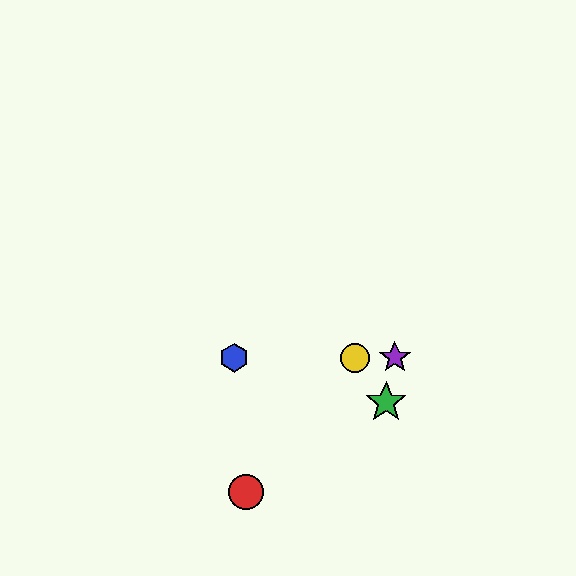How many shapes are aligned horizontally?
3 shapes (the blue hexagon, the yellow circle, the purple star) are aligned horizontally.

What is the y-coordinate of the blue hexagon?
The blue hexagon is at y≈358.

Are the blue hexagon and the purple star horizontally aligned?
Yes, both are at y≈358.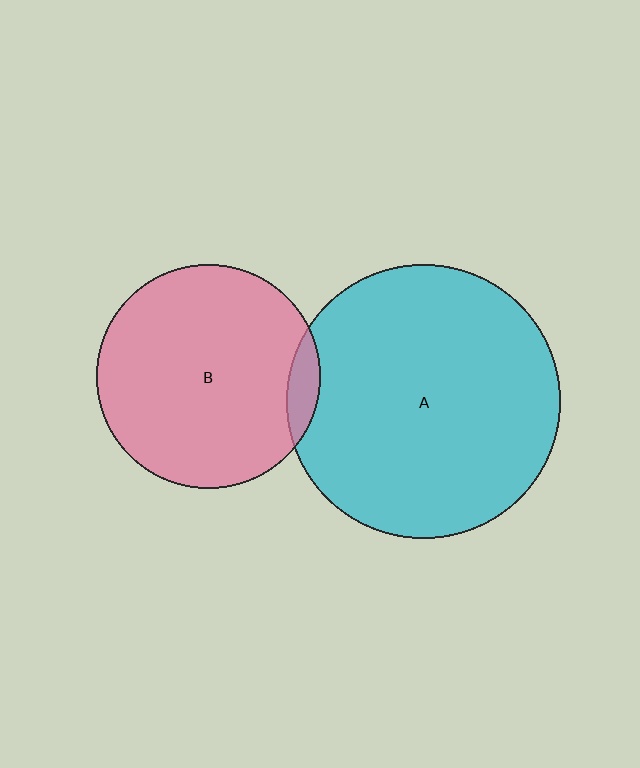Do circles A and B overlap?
Yes.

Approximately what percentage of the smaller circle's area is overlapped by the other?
Approximately 5%.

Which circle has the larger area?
Circle A (cyan).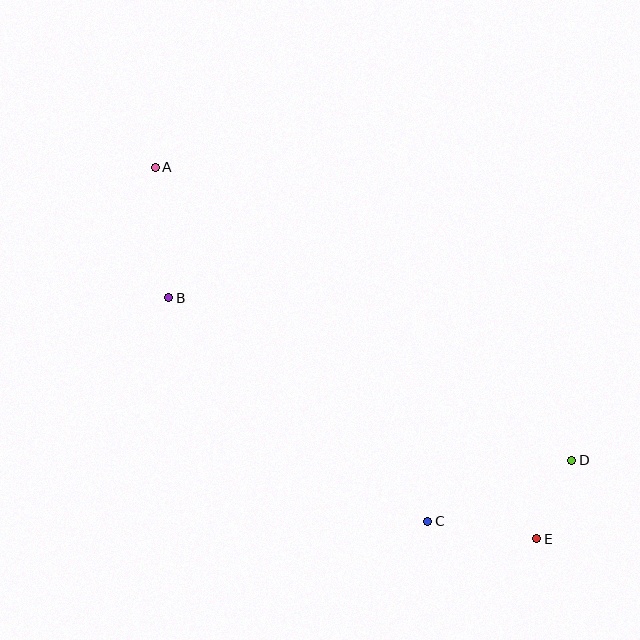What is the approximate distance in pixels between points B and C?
The distance between B and C is approximately 342 pixels.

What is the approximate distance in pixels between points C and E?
The distance between C and E is approximately 110 pixels.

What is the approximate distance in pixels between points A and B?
The distance between A and B is approximately 131 pixels.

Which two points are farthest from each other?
Points A and E are farthest from each other.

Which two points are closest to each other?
Points D and E are closest to each other.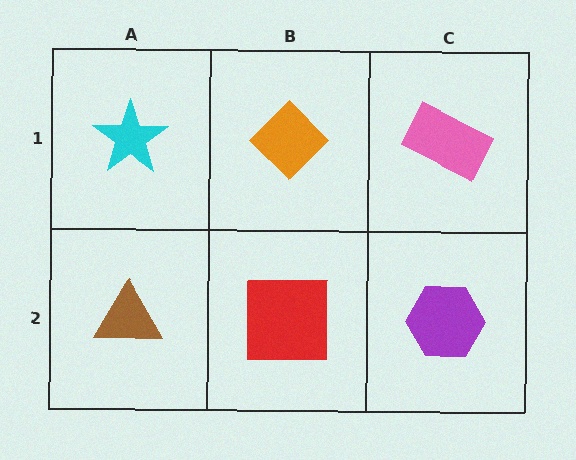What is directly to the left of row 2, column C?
A red square.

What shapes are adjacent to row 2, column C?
A pink rectangle (row 1, column C), a red square (row 2, column B).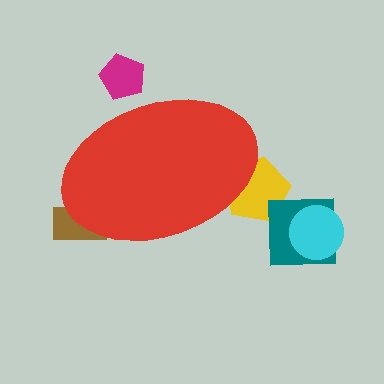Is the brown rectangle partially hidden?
Yes, the brown rectangle is partially hidden behind the red ellipse.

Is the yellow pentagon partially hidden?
Yes, the yellow pentagon is partially hidden behind the red ellipse.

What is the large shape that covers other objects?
A red ellipse.